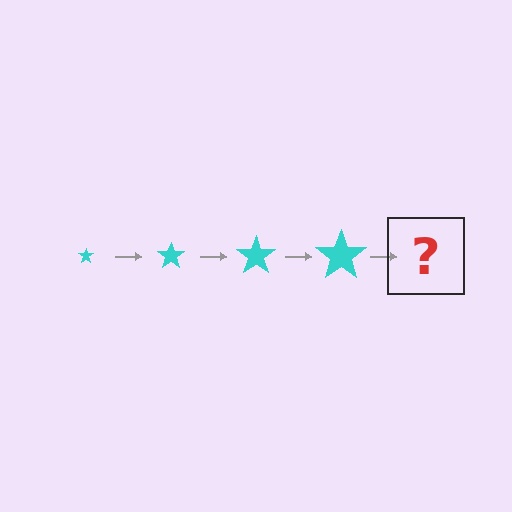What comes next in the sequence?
The next element should be a cyan star, larger than the previous one.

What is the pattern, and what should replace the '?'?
The pattern is that the star gets progressively larger each step. The '?' should be a cyan star, larger than the previous one.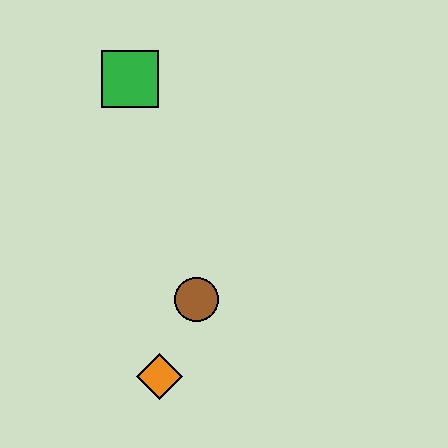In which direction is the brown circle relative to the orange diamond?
The brown circle is above the orange diamond.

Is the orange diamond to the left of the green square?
No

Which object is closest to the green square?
The brown circle is closest to the green square.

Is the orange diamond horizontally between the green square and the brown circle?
Yes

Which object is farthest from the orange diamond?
The green square is farthest from the orange diamond.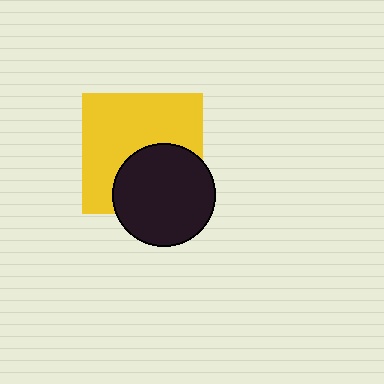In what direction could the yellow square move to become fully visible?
The yellow square could move up. That would shift it out from behind the black circle entirely.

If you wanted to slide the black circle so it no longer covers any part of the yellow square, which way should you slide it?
Slide it down — that is the most direct way to separate the two shapes.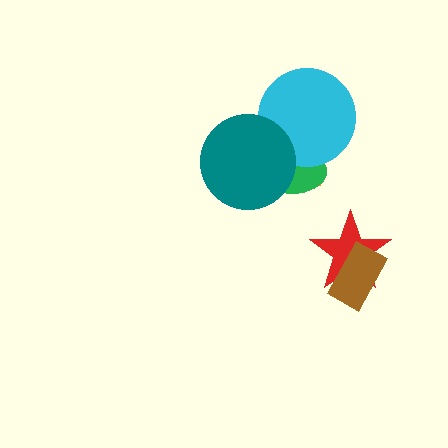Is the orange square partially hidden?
Yes, it is partially covered by another shape.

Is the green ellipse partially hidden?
Yes, it is partially covered by another shape.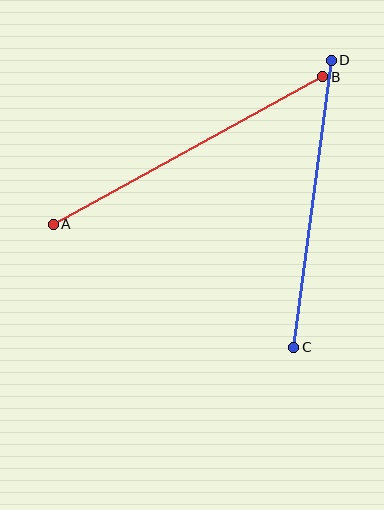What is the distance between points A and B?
The distance is approximately 308 pixels.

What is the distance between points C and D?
The distance is approximately 289 pixels.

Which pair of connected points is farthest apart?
Points A and B are farthest apart.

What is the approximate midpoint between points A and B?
The midpoint is at approximately (188, 150) pixels.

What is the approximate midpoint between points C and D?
The midpoint is at approximately (313, 204) pixels.